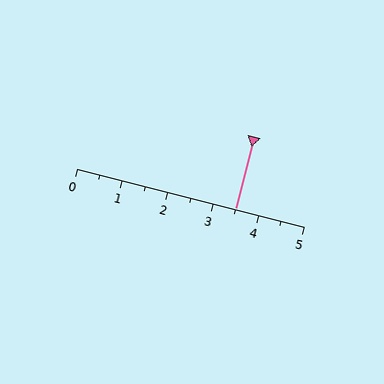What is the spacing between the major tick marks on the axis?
The major ticks are spaced 1 apart.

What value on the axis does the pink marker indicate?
The marker indicates approximately 3.5.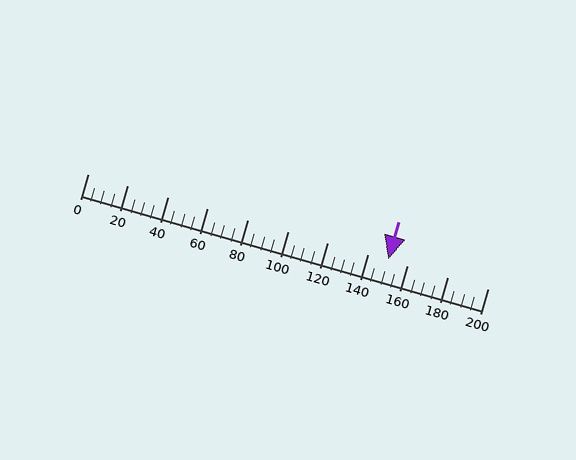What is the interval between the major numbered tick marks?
The major tick marks are spaced 20 units apart.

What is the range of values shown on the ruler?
The ruler shows values from 0 to 200.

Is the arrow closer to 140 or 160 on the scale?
The arrow is closer to 160.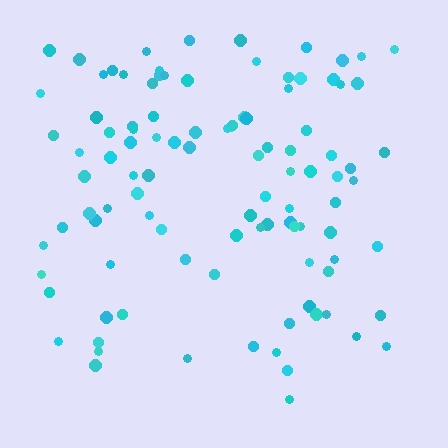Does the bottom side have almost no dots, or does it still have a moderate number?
Still a moderate number, just noticeably fewer than the top.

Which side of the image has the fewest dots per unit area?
The bottom.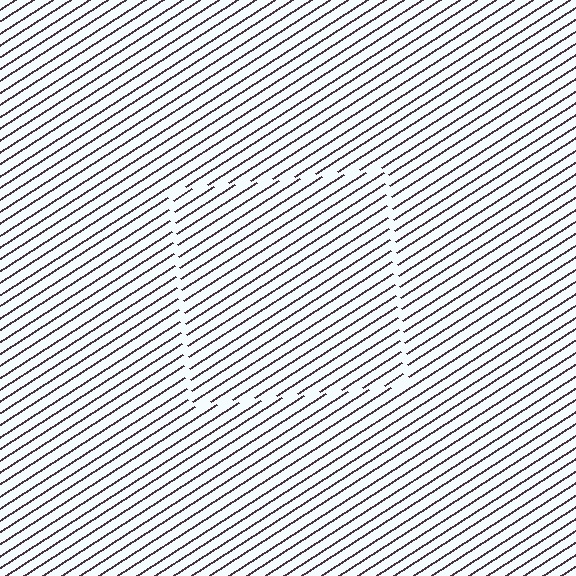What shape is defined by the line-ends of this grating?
An illusory square. The interior of the shape contains the same grating, shifted by half a period — the contour is defined by the phase discontinuity where line-ends from the inner and outer gratings abut.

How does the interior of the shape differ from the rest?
The interior of the shape contains the same grating, shifted by half a period — the contour is defined by the phase discontinuity where line-ends from the inner and outer gratings abut.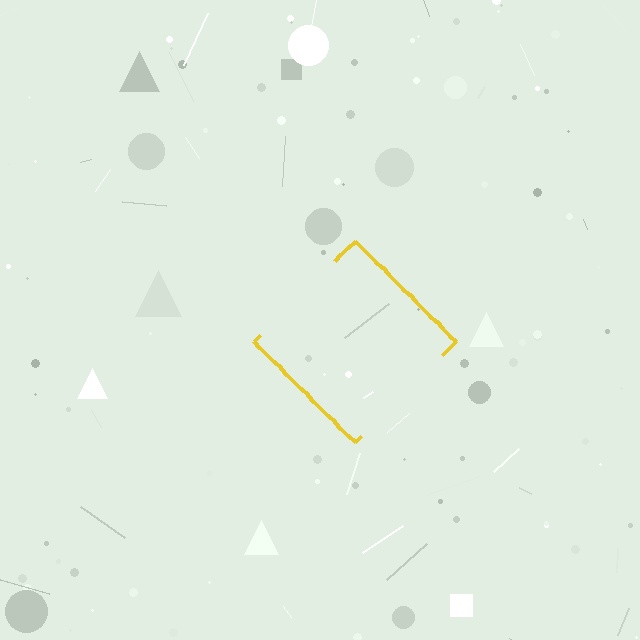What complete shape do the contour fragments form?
The contour fragments form a diamond.